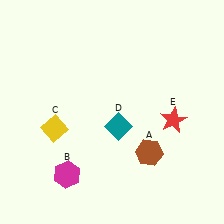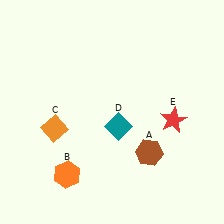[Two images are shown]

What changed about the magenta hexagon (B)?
In Image 1, B is magenta. In Image 2, it changed to orange.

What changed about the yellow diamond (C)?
In Image 1, C is yellow. In Image 2, it changed to orange.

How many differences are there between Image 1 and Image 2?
There are 2 differences between the two images.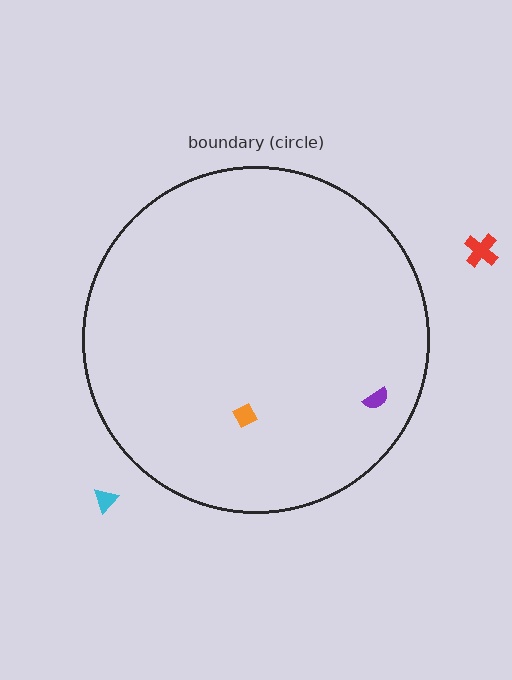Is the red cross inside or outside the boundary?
Outside.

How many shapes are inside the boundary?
2 inside, 2 outside.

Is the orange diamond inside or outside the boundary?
Inside.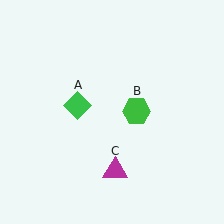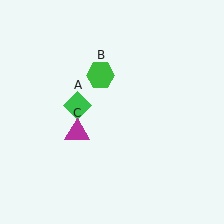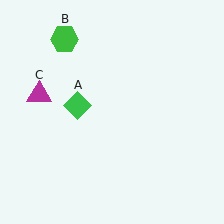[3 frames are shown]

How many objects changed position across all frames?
2 objects changed position: green hexagon (object B), magenta triangle (object C).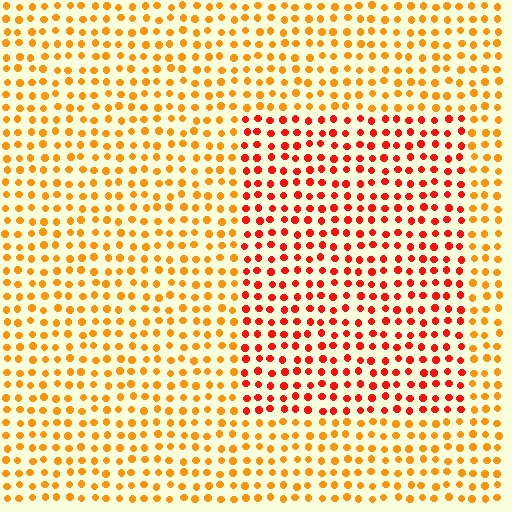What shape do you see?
I see a rectangle.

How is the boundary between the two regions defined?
The boundary is defined purely by a slight shift in hue (about 34 degrees). Spacing, size, and orientation are identical on both sides.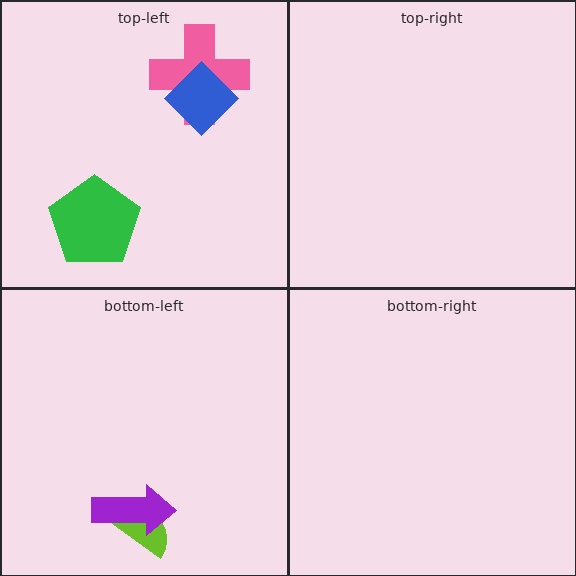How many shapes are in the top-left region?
3.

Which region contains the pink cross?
The top-left region.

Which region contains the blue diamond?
The top-left region.